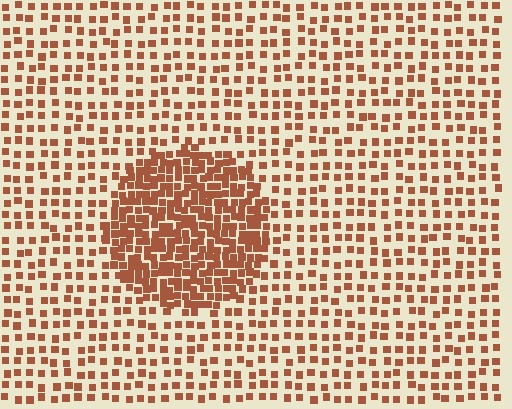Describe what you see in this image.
The image contains small brown elements arranged at two different densities. A circle-shaped region is visible where the elements are more densely packed than the surrounding area.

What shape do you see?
I see a circle.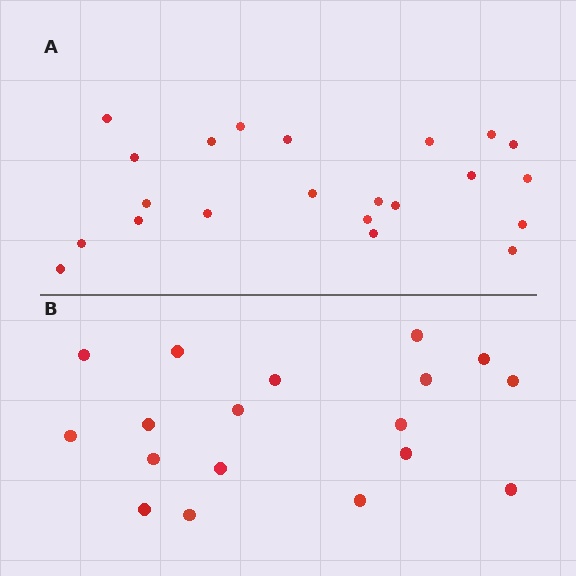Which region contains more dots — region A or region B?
Region A (the top region) has more dots.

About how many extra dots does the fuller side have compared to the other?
Region A has about 4 more dots than region B.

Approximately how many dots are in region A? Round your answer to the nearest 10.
About 20 dots. (The exact count is 22, which rounds to 20.)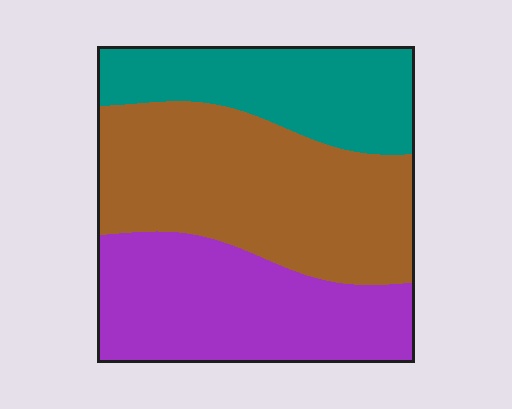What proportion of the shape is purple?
Purple covers roughly 35% of the shape.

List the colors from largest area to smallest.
From largest to smallest: brown, purple, teal.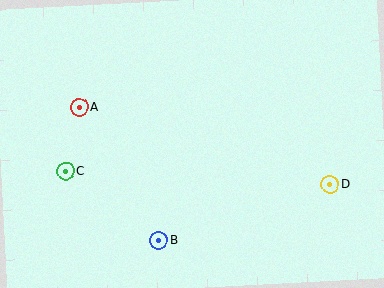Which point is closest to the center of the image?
Point B at (159, 241) is closest to the center.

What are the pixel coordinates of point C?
Point C is at (66, 172).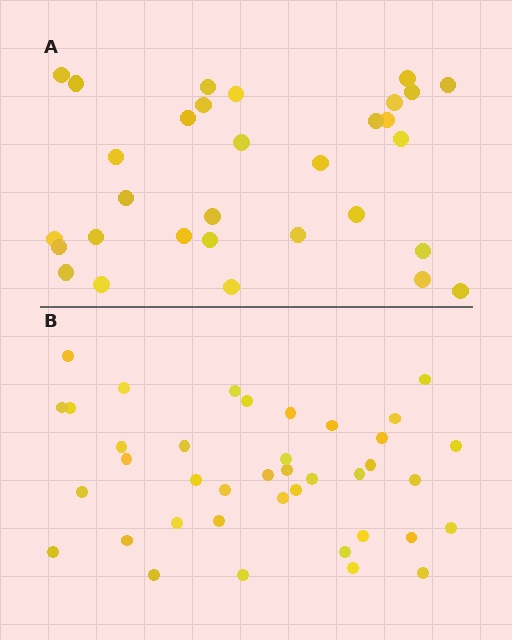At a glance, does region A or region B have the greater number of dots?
Region B (the bottom region) has more dots.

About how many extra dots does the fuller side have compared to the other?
Region B has roughly 8 or so more dots than region A.